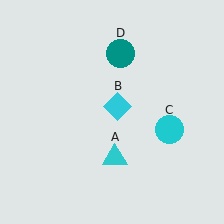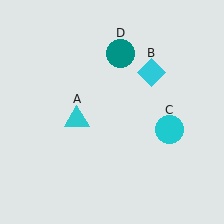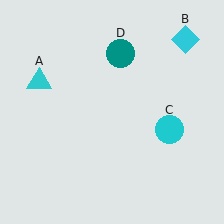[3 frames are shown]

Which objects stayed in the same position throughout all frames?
Cyan circle (object C) and teal circle (object D) remained stationary.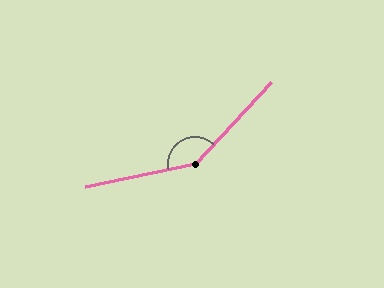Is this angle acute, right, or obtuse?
It is obtuse.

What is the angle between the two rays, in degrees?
Approximately 145 degrees.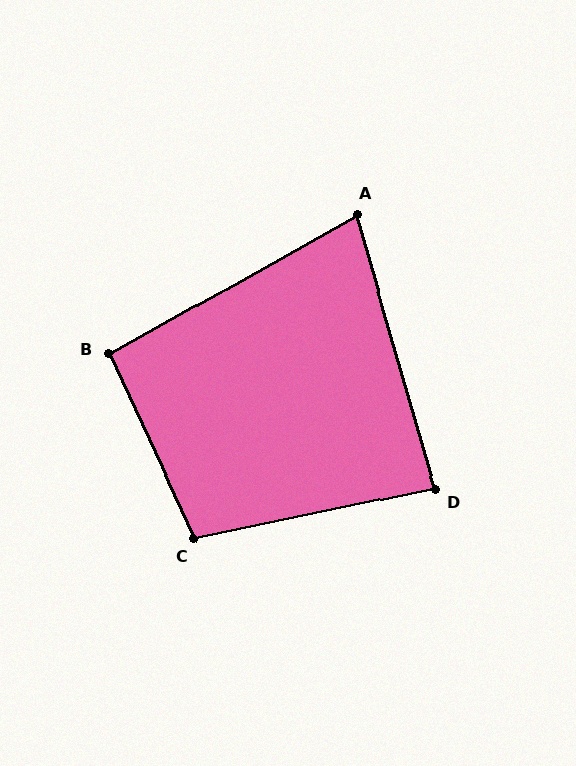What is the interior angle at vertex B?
Approximately 95 degrees (approximately right).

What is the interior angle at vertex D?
Approximately 85 degrees (approximately right).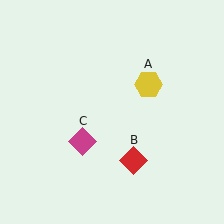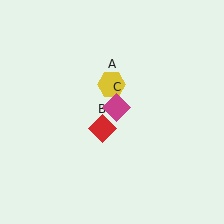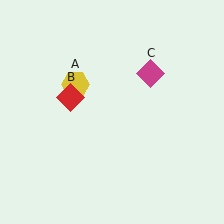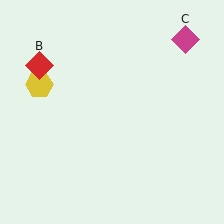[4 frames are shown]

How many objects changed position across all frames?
3 objects changed position: yellow hexagon (object A), red diamond (object B), magenta diamond (object C).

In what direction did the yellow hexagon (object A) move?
The yellow hexagon (object A) moved left.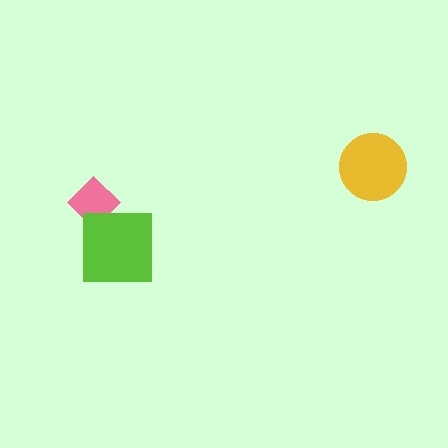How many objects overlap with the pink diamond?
1 object overlaps with the pink diamond.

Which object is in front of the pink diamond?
The lime square is in front of the pink diamond.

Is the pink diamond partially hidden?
Yes, it is partially covered by another shape.